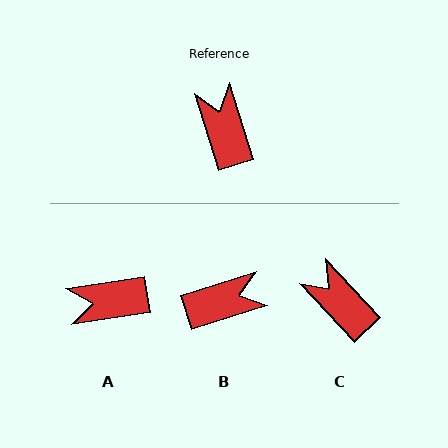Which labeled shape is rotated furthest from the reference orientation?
B, about 90 degrees away.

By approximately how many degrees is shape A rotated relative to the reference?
Approximately 81 degrees counter-clockwise.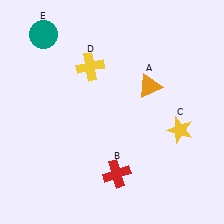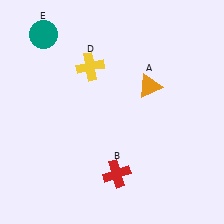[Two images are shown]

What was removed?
The yellow star (C) was removed in Image 2.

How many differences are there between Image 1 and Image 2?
There is 1 difference between the two images.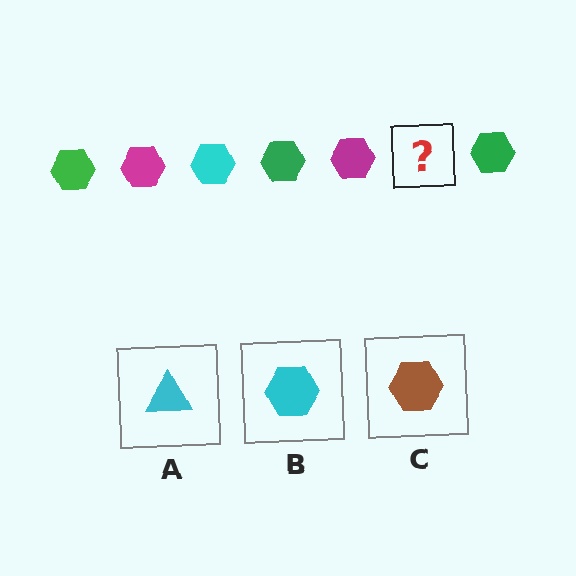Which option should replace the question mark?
Option B.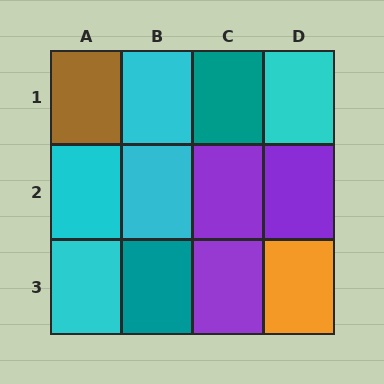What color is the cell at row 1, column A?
Brown.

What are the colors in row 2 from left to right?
Cyan, cyan, purple, purple.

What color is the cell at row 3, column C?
Purple.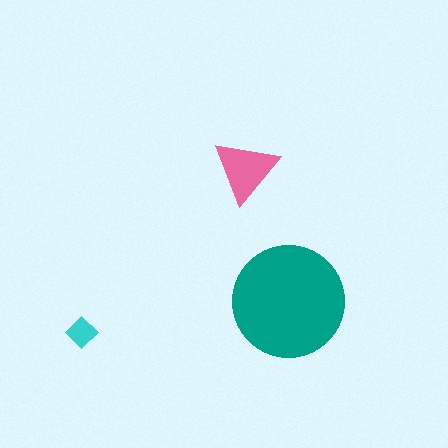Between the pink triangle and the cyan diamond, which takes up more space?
The pink triangle.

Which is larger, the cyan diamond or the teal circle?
The teal circle.